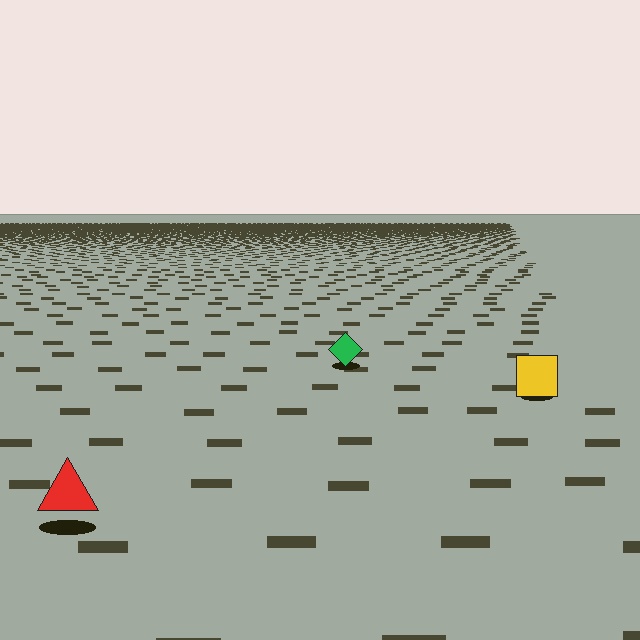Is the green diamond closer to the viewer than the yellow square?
No. The yellow square is closer — you can tell from the texture gradient: the ground texture is coarser near it.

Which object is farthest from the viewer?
The green diamond is farthest from the viewer. It appears smaller and the ground texture around it is denser.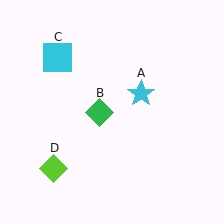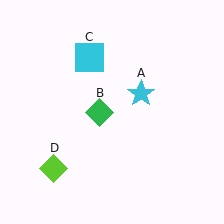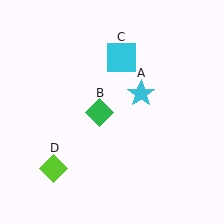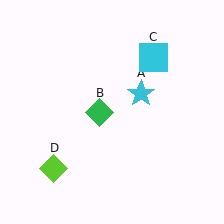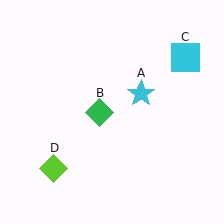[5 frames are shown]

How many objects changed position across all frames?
1 object changed position: cyan square (object C).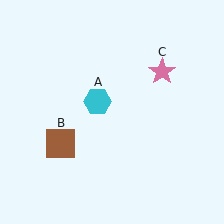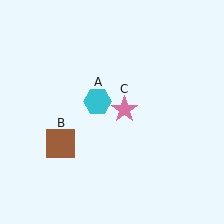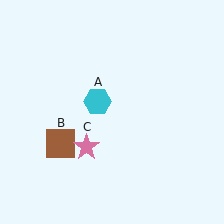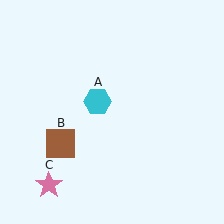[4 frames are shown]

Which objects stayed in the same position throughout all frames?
Cyan hexagon (object A) and brown square (object B) remained stationary.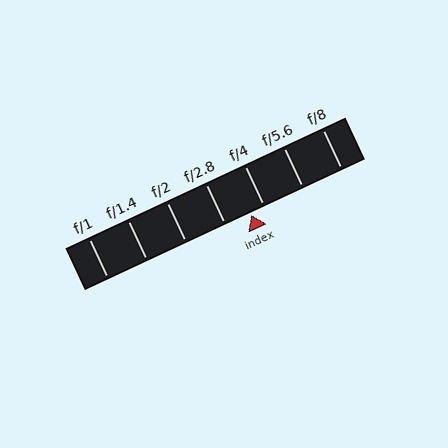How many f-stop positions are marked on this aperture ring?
There are 7 f-stop positions marked.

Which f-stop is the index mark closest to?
The index mark is closest to f/4.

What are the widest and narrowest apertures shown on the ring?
The widest aperture shown is f/1 and the narrowest is f/8.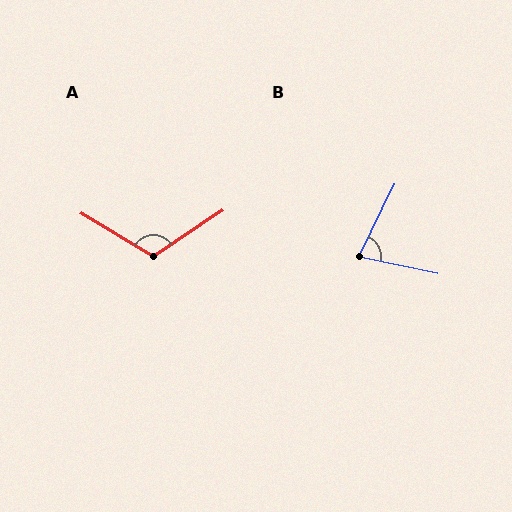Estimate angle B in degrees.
Approximately 76 degrees.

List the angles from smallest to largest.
B (76°), A (115°).